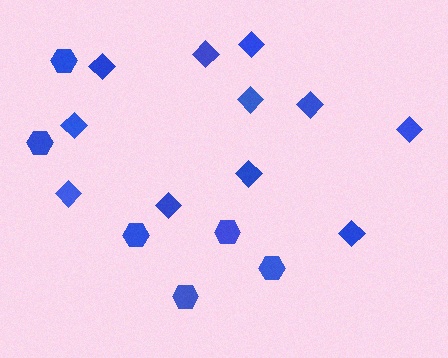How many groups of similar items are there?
There are 2 groups: one group of diamonds (11) and one group of hexagons (6).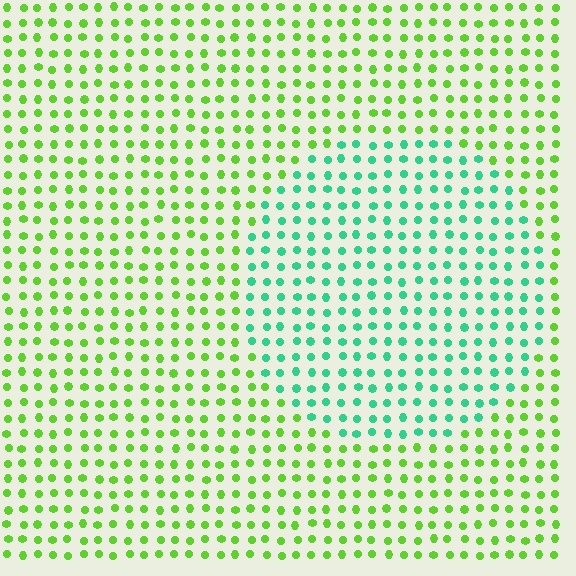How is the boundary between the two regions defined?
The boundary is defined purely by a slight shift in hue (about 52 degrees). Spacing, size, and orientation are identical on both sides.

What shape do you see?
I see a circle.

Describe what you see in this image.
The image is filled with small lime elements in a uniform arrangement. A circle-shaped region is visible where the elements are tinted to a slightly different hue, forming a subtle color boundary.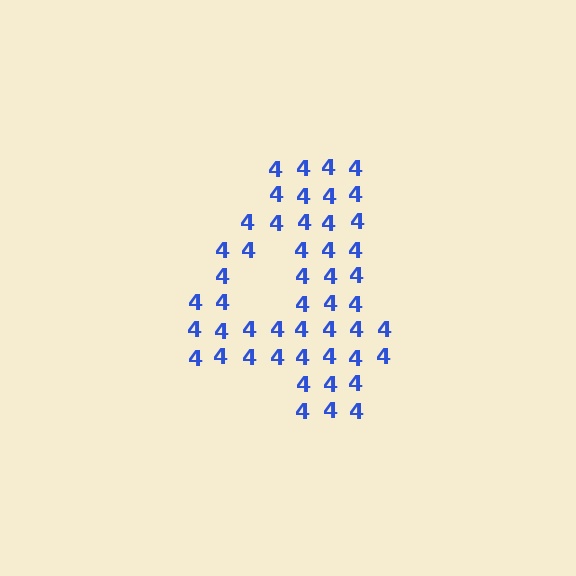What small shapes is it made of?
It is made of small digit 4's.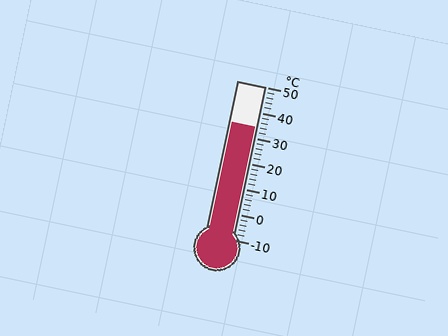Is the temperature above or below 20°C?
The temperature is above 20°C.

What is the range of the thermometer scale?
The thermometer scale ranges from -10°C to 50°C.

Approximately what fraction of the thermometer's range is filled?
The thermometer is filled to approximately 75% of its range.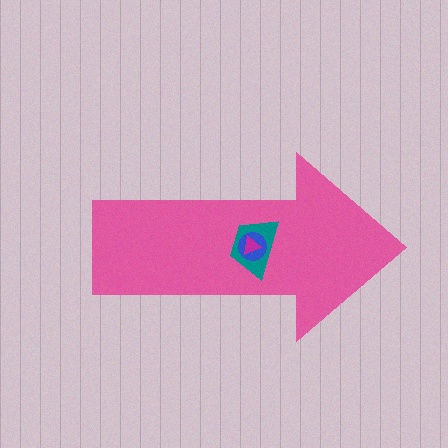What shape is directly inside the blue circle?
The magenta triangle.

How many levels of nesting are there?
4.